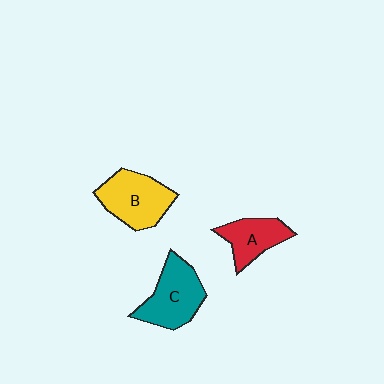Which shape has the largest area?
Shape B (yellow).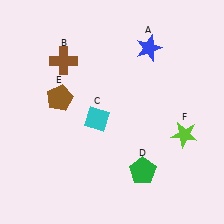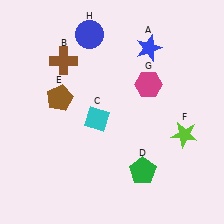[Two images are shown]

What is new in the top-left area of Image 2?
A blue circle (H) was added in the top-left area of Image 2.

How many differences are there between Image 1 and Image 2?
There are 2 differences between the two images.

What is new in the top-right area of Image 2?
A magenta hexagon (G) was added in the top-right area of Image 2.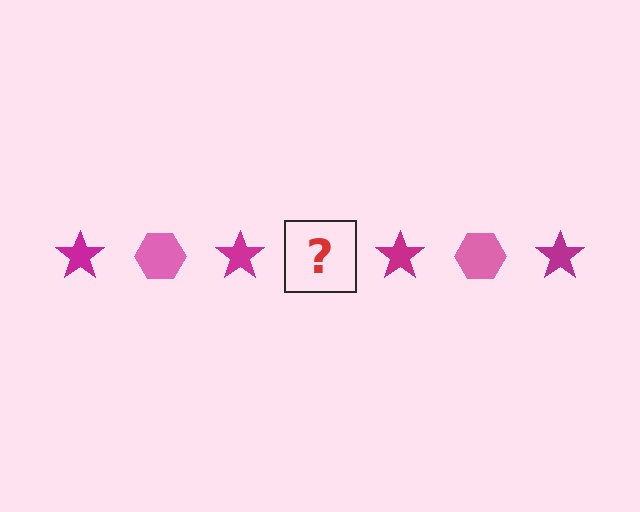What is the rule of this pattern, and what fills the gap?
The rule is that the pattern alternates between magenta star and pink hexagon. The gap should be filled with a pink hexagon.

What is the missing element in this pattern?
The missing element is a pink hexagon.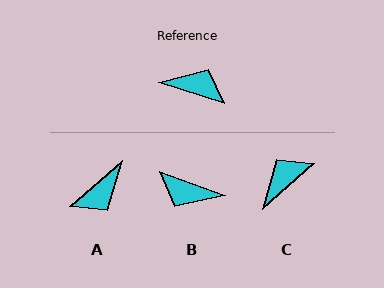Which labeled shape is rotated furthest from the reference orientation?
B, about 178 degrees away.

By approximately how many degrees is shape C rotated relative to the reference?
Approximately 59 degrees counter-clockwise.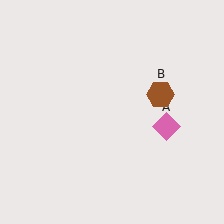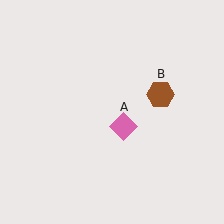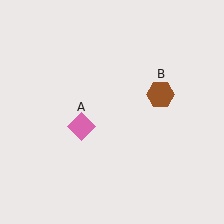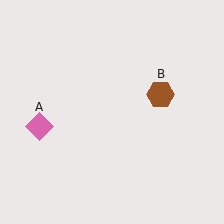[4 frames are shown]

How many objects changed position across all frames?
1 object changed position: pink diamond (object A).